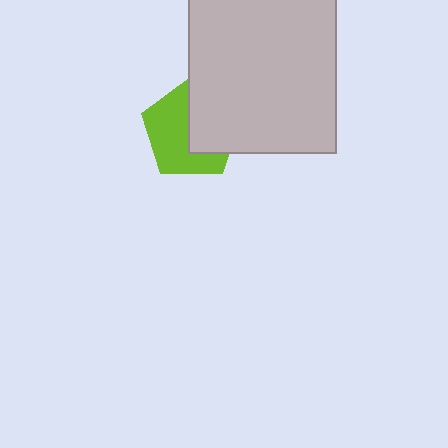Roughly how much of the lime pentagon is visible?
About half of it is visible (roughly 55%).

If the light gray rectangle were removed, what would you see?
You would see the complete lime pentagon.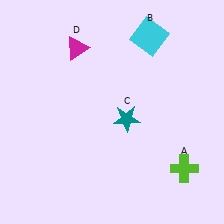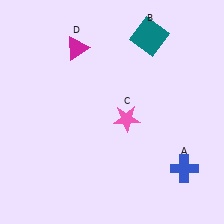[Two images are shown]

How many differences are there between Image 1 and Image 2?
There are 3 differences between the two images.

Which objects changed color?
A changed from lime to blue. B changed from cyan to teal. C changed from teal to pink.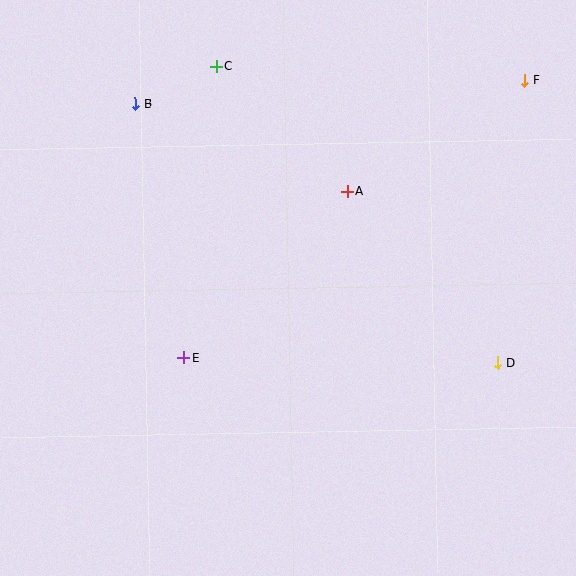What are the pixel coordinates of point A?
Point A is at (347, 191).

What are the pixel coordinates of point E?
Point E is at (184, 358).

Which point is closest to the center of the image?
Point A at (347, 191) is closest to the center.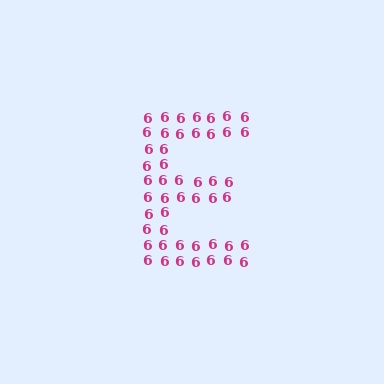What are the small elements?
The small elements are digit 6's.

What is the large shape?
The large shape is the letter E.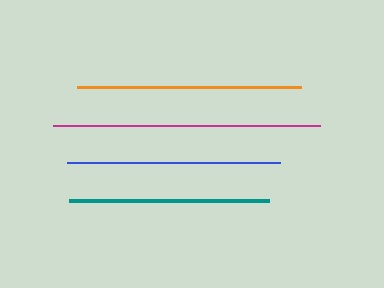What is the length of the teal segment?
The teal segment is approximately 200 pixels long.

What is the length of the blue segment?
The blue segment is approximately 213 pixels long.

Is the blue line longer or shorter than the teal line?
The blue line is longer than the teal line.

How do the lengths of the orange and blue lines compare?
The orange and blue lines are approximately the same length.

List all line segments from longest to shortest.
From longest to shortest: magenta, orange, blue, teal.